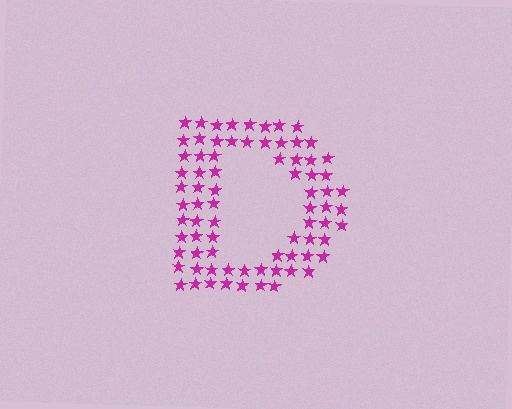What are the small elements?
The small elements are stars.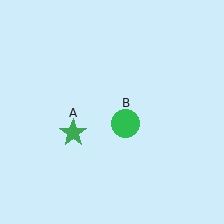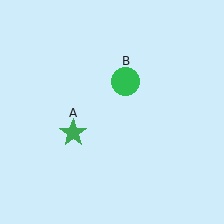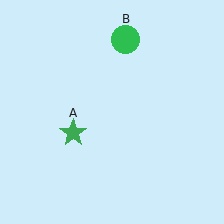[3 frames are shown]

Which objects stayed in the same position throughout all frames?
Green star (object A) remained stationary.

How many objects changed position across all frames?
1 object changed position: green circle (object B).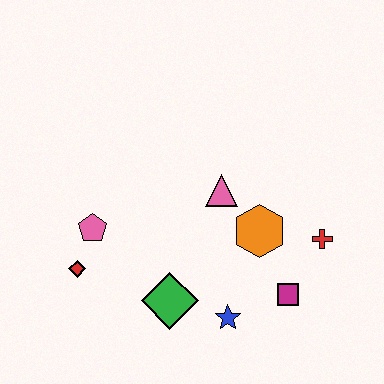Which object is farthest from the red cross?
The red diamond is farthest from the red cross.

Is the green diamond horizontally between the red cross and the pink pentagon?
Yes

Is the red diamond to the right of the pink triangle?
No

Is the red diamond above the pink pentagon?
No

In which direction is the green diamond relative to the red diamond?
The green diamond is to the right of the red diamond.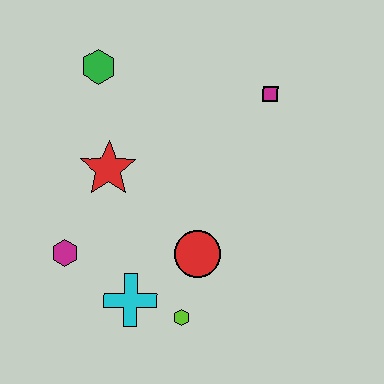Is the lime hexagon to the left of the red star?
No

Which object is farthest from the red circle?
The green hexagon is farthest from the red circle.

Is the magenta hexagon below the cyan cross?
No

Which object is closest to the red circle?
The lime hexagon is closest to the red circle.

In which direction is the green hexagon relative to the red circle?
The green hexagon is above the red circle.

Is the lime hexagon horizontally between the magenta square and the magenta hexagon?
Yes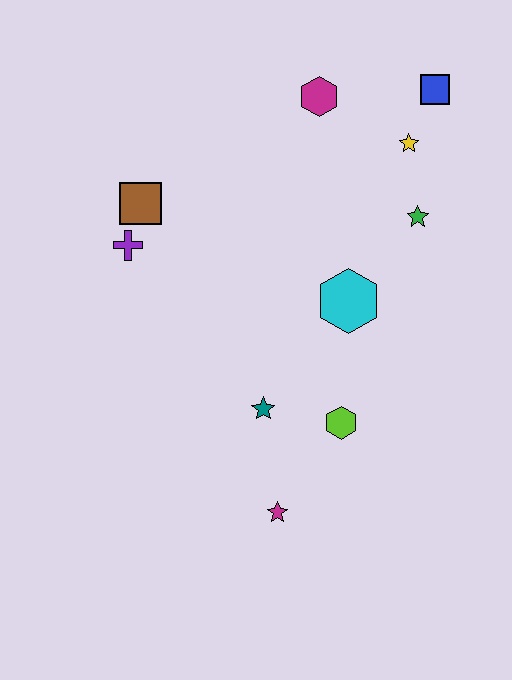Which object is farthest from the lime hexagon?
The blue square is farthest from the lime hexagon.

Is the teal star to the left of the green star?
Yes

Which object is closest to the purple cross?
The brown square is closest to the purple cross.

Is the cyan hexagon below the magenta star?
No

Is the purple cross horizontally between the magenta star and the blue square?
No